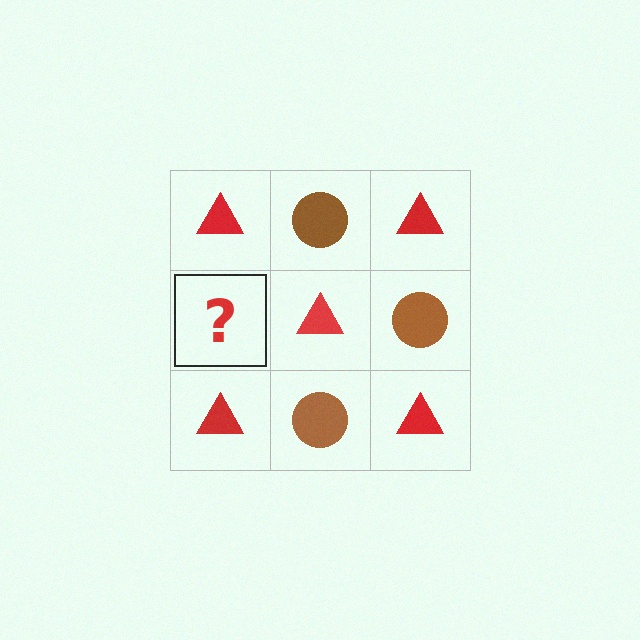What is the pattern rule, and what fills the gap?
The rule is that it alternates red triangle and brown circle in a checkerboard pattern. The gap should be filled with a brown circle.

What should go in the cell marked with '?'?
The missing cell should contain a brown circle.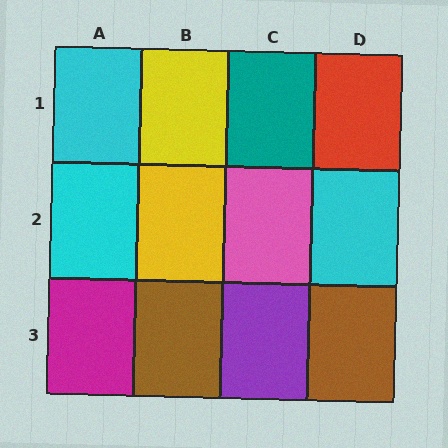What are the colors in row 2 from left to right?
Cyan, yellow, pink, cyan.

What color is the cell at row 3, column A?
Magenta.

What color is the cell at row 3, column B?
Brown.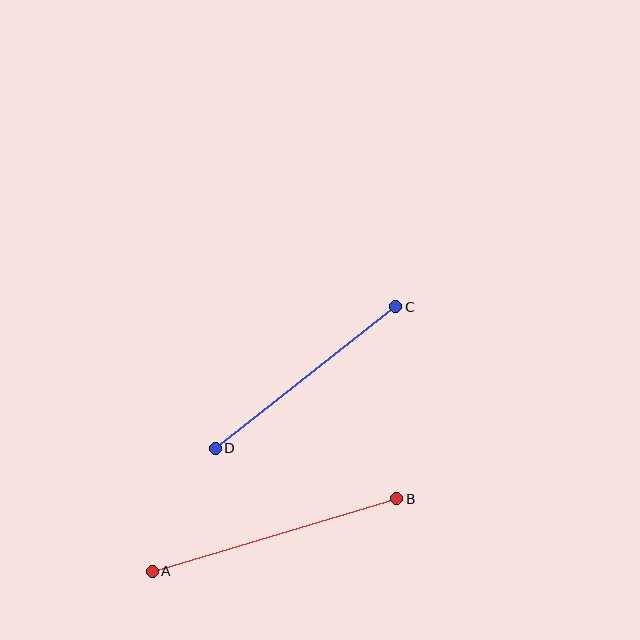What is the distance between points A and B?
The distance is approximately 255 pixels.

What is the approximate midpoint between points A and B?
The midpoint is at approximately (275, 535) pixels.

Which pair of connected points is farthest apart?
Points A and B are farthest apart.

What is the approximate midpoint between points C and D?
The midpoint is at approximately (305, 378) pixels.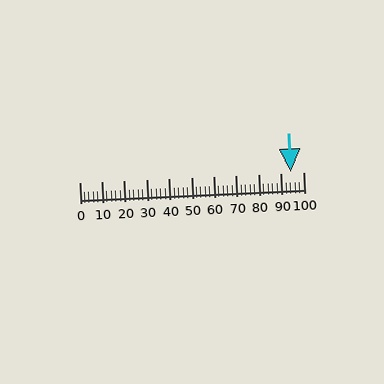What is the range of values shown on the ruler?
The ruler shows values from 0 to 100.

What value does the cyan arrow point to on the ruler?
The cyan arrow points to approximately 94.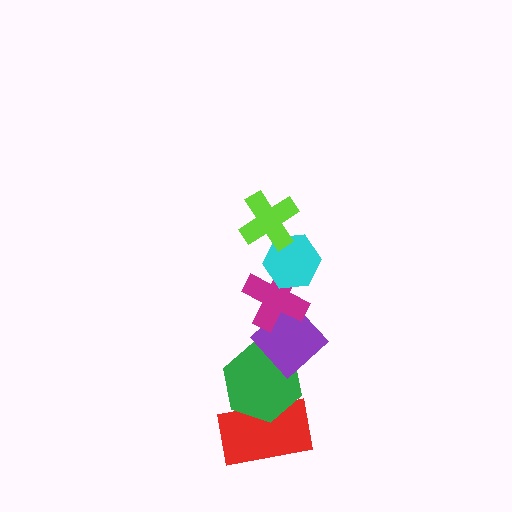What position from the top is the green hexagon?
The green hexagon is 5th from the top.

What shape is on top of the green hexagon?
The purple diamond is on top of the green hexagon.